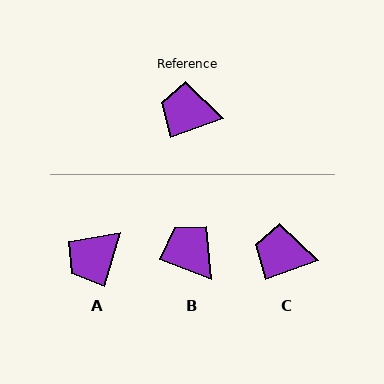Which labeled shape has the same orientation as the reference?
C.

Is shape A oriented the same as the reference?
No, it is off by about 54 degrees.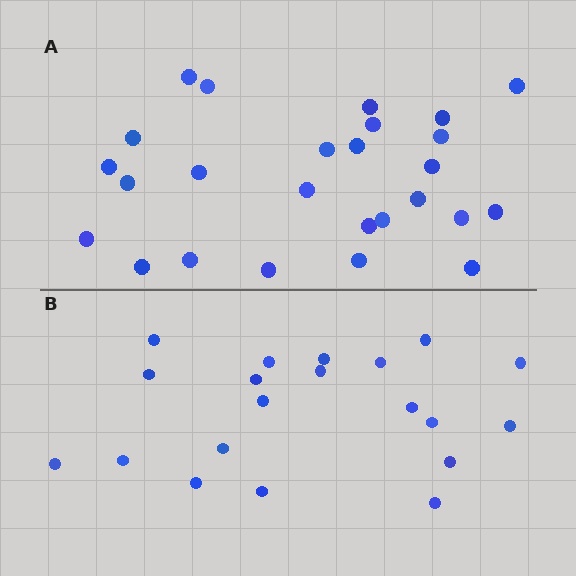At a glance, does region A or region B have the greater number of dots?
Region A (the top region) has more dots.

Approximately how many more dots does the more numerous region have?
Region A has about 6 more dots than region B.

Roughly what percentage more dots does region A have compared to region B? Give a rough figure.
About 30% more.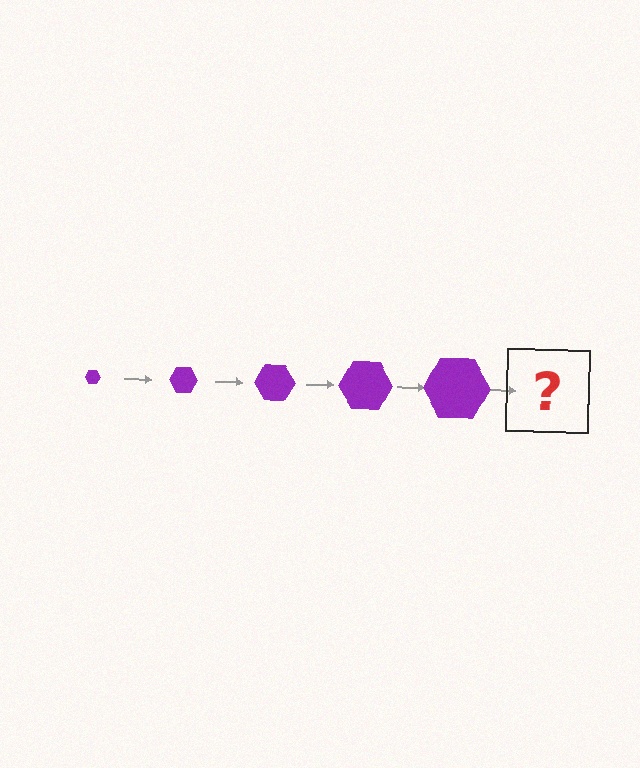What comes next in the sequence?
The next element should be a purple hexagon, larger than the previous one.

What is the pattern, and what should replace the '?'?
The pattern is that the hexagon gets progressively larger each step. The '?' should be a purple hexagon, larger than the previous one.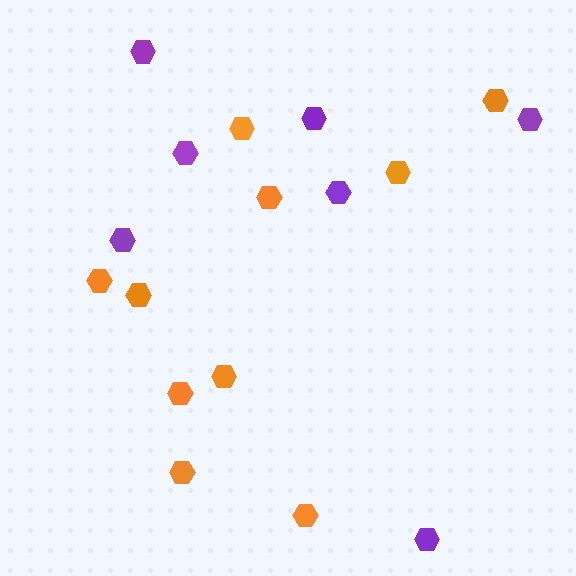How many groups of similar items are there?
There are 2 groups: one group of purple hexagons (7) and one group of orange hexagons (10).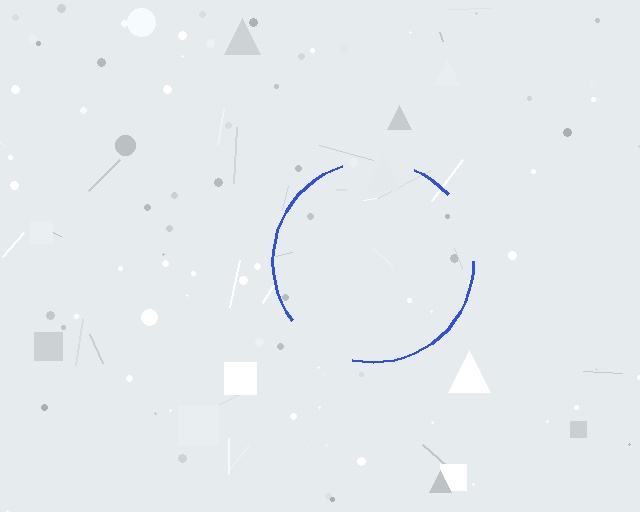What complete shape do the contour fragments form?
The contour fragments form a circle.